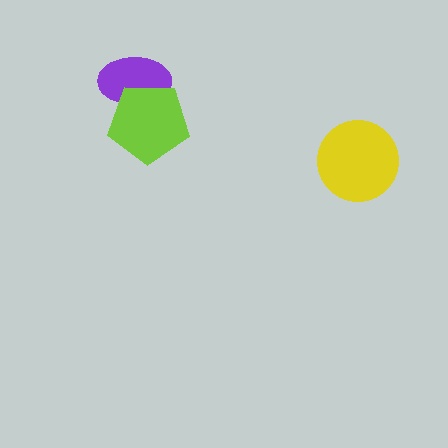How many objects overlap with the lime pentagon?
1 object overlaps with the lime pentagon.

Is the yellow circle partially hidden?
No, no other shape covers it.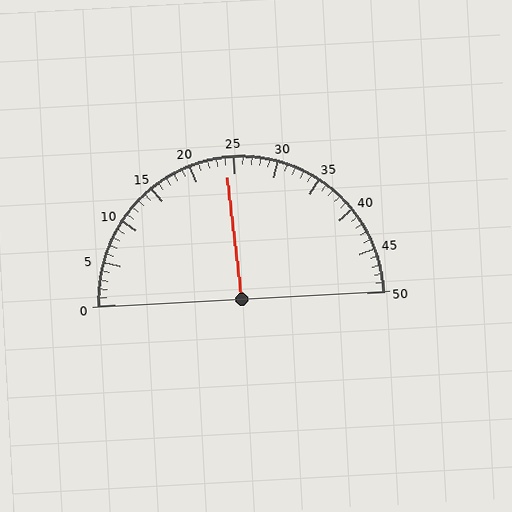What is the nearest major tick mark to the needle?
The nearest major tick mark is 25.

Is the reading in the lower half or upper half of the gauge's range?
The reading is in the lower half of the range (0 to 50).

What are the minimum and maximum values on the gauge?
The gauge ranges from 0 to 50.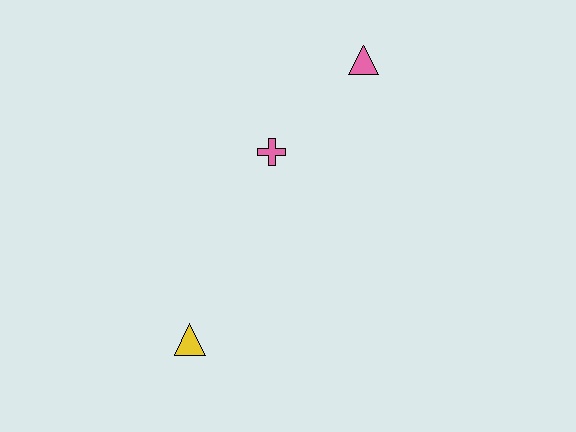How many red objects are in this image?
There are no red objects.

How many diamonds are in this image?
There are no diamonds.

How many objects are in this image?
There are 3 objects.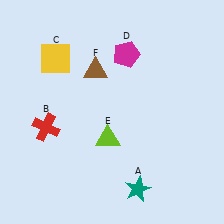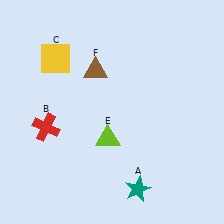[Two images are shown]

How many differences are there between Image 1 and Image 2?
There is 1 difference between the two images.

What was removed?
The magenta pentagon (D) was removed in Image 2.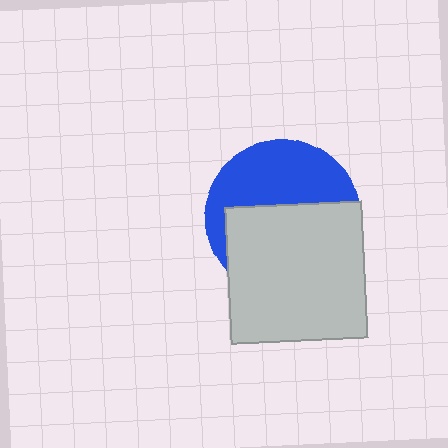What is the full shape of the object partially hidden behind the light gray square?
The partially hidden object is a blue circle.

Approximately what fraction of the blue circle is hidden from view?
Roughly 55% of the blue circle is hidden behind the light gray square.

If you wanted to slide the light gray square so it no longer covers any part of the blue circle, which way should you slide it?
Slide it down — that is the most direct way to separate the two shapes.